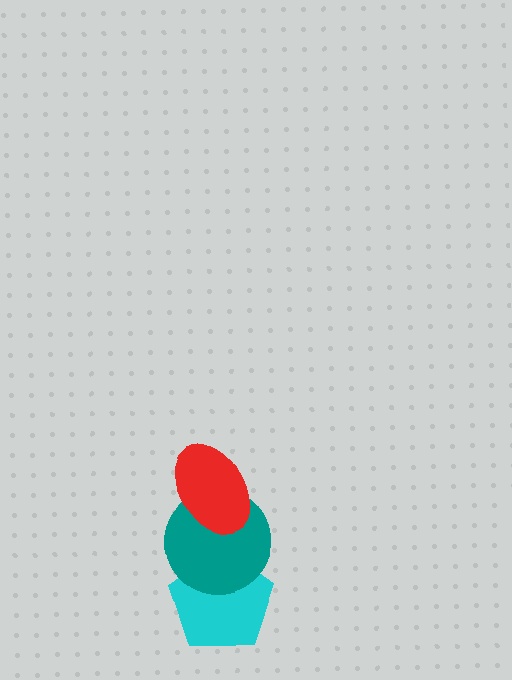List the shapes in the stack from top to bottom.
From top to bottom: the red ellipse, the teal circle, the cyan pentagon.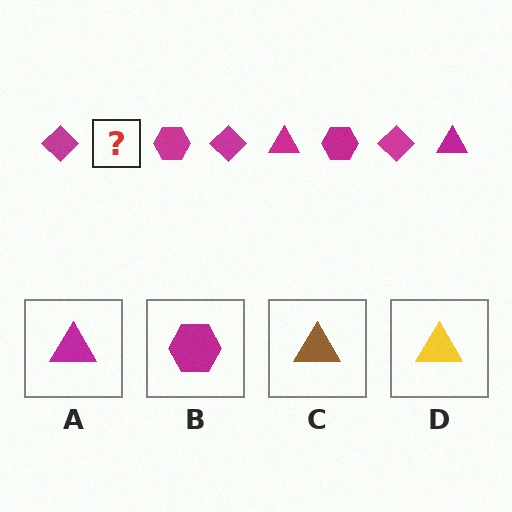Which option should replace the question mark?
Option A.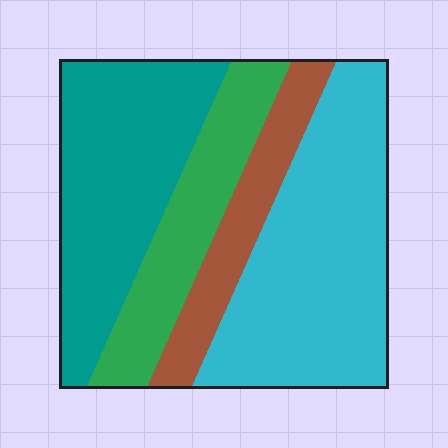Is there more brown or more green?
Green.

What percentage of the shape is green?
Green takes up about one sixth (1/6) of the shape.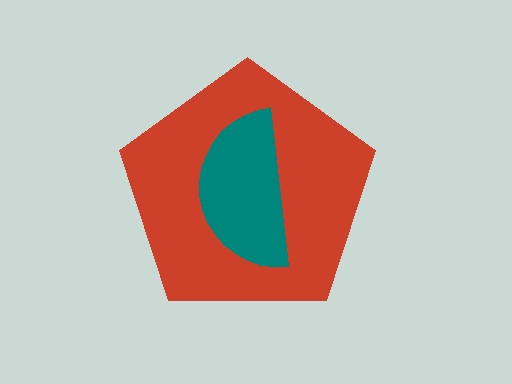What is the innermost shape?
The teal semicircle.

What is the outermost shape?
The red pentagon.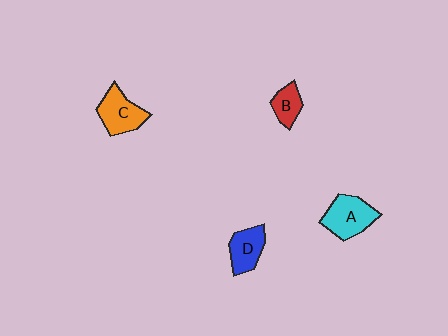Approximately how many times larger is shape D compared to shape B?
Approximately 1.4 times.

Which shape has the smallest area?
Shape B (red).